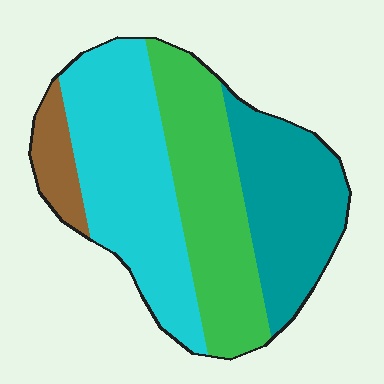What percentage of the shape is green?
Green covers 30% of the shape.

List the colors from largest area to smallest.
From largest to smallest: cyan, green, teal, brown.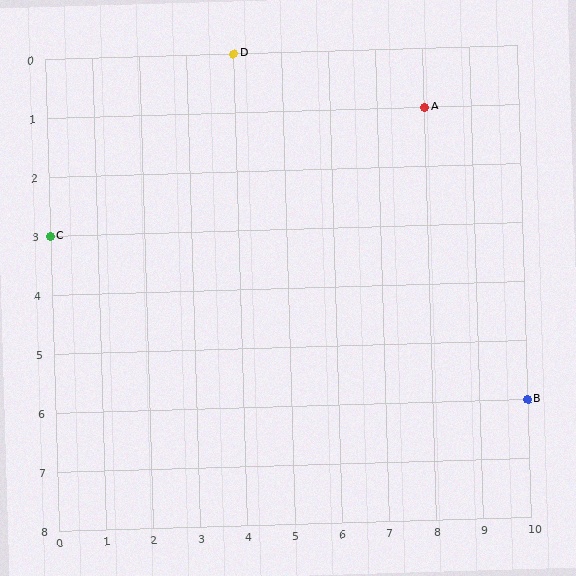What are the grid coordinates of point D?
Point D is at grid coordinates (4, 0).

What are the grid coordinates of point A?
Point A is at grid coordinates (8, 1).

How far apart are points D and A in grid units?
Points D and A are 4 columns and 1 row apart (about 4.1 grid units diagonally).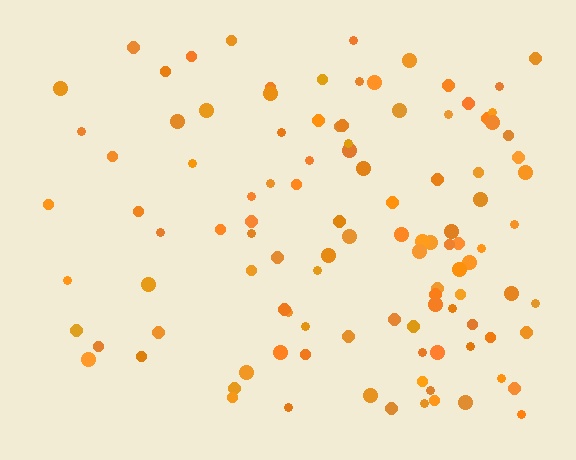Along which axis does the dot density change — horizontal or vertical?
Horizontal.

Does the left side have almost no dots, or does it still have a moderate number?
Still a moderate number, just noticeably fewer than the right.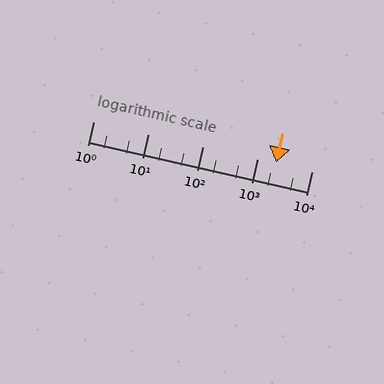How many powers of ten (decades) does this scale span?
The scale spans 4 decades, from 1 to 10000.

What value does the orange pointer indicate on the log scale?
The pointer indicates approximately 2200.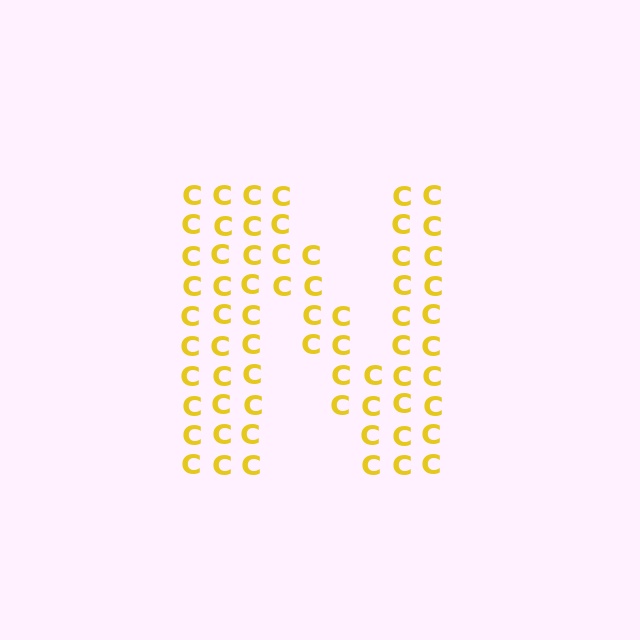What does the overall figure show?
The overall figure shows the letter N.